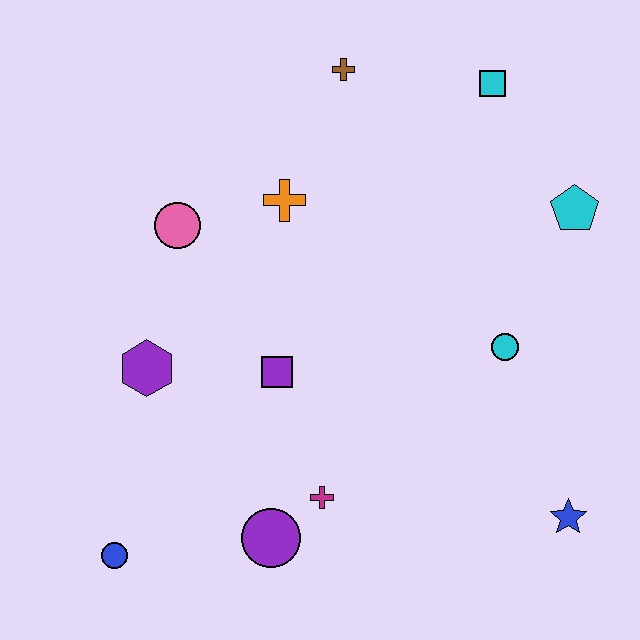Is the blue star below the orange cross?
Yes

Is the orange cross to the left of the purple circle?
No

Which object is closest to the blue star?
The cyan circle is closest to the blue star.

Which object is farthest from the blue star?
The brown cross is farthest from the blue star.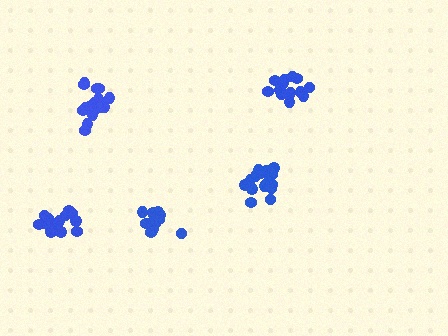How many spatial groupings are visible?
There are 5 spatial groupings.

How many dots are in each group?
Group 1: 17 dots, Group 2: 18 dots, Group 3: 16 dots, Group 4: 12 dots, Group 5: 14 dots (77 total).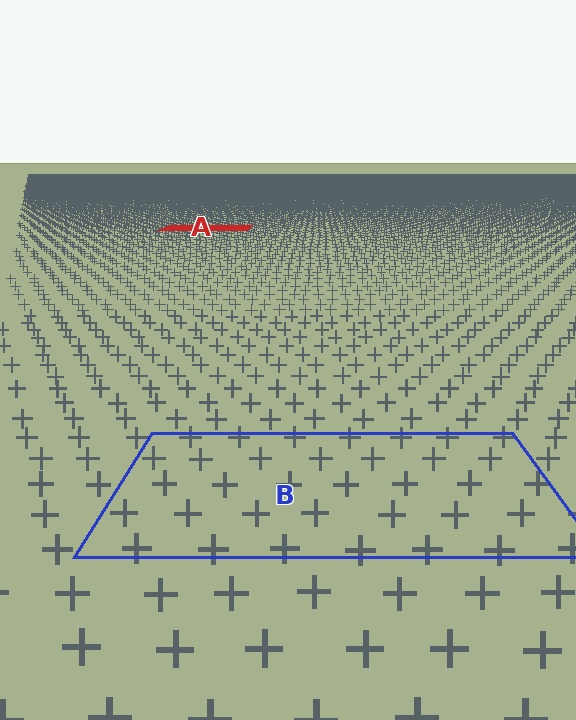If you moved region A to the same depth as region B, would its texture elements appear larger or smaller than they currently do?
They would appear larger. At a closer depth, the same texture elements are projected at a bigger on-screen size.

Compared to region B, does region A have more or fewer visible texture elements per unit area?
Region A has more texture elements per unit area — they are packed more densely because it is farther away.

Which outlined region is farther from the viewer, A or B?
Region A is farther from the viewer — the texture elements inside it appear smaller and more densely packed.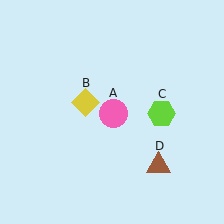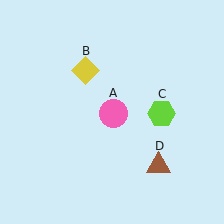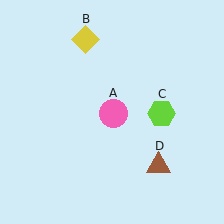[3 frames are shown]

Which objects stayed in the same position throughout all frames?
Pink circle (object A) and lime hexagon (object C) and brown triangle (object D) remained stationary.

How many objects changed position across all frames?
1 object changed position: yellow diamond (object B).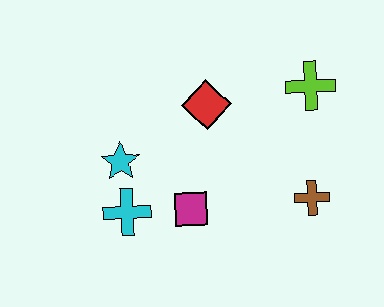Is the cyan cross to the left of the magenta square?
Yes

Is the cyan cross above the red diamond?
No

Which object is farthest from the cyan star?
The lime cross is farthest from the cyan star.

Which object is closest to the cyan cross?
The cyan star is closest to the cyan cross.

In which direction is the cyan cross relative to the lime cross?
The cyan cross is to the left of the lime cross.